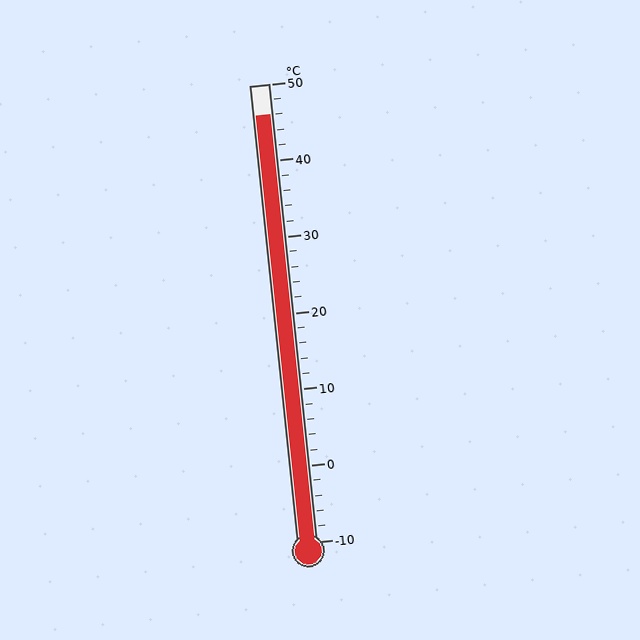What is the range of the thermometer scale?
The thermometer scale ranges from -10°C to 50°C.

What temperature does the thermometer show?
The thermometer shows approximately 46°C.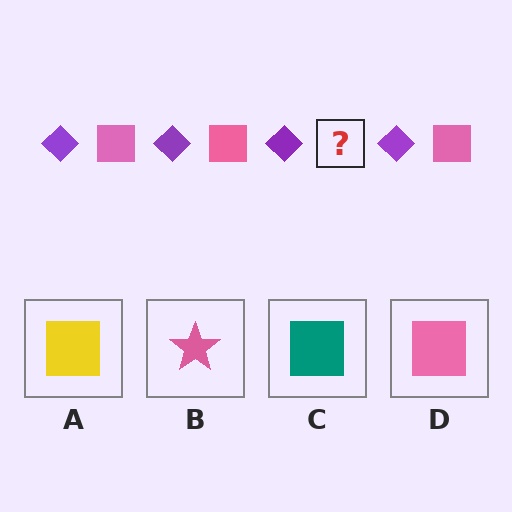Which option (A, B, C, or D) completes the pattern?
D.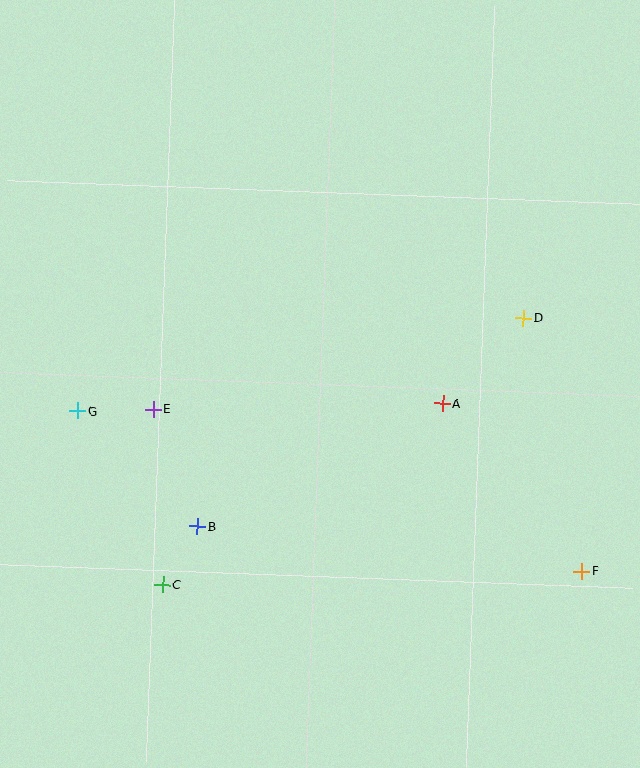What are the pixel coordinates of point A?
Point A is at (443, 403).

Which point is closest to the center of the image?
Point A at (443, 403) is closest to the center.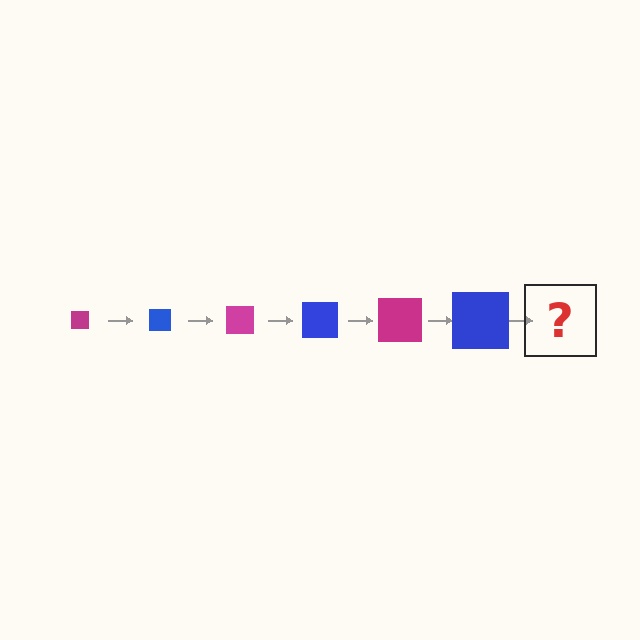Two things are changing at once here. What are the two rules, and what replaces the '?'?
The two rules are that the square grows larger each step and the color cycles through magenta and blue. The '?' should be a magenta square, larger than the previous one.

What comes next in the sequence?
The next element should be a magenta square, larger than the previous one.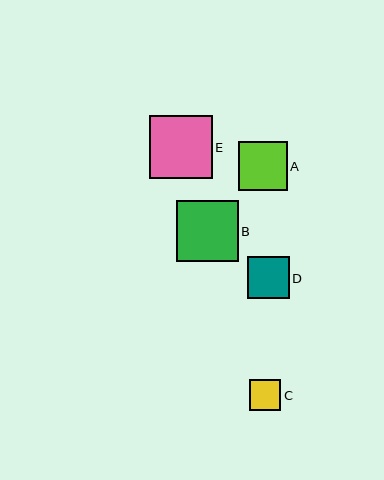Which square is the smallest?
Square C is the smallest with a size of approximately 31 pixels.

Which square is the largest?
Square E is the largest with a size of approximately 63 pixels.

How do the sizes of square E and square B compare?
Square E and square B are approximately the same size.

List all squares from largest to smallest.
From largest to smallest: E, B, A, D, C.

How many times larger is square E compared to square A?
Square E is approximately 1.3 times the size of square A.